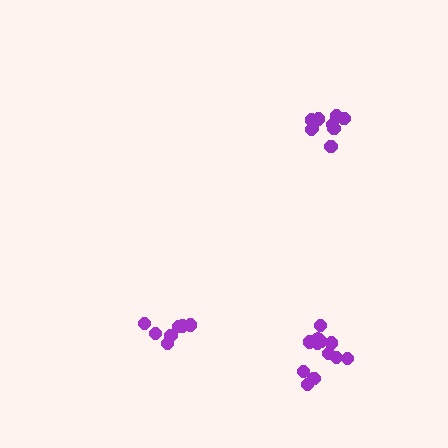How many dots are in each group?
Group 1: 9 dots, Group 2: 7 dots, Group 3: 12 dots (28 total).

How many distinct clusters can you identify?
There are 3 distinct clusters.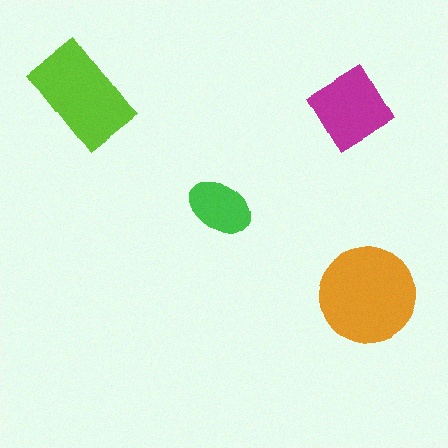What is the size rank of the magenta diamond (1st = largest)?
3rd.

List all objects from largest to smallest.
The orange circle, the lime rectangle, the magenta diamond, the green ellipse.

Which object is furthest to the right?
The orange circle is rightmost.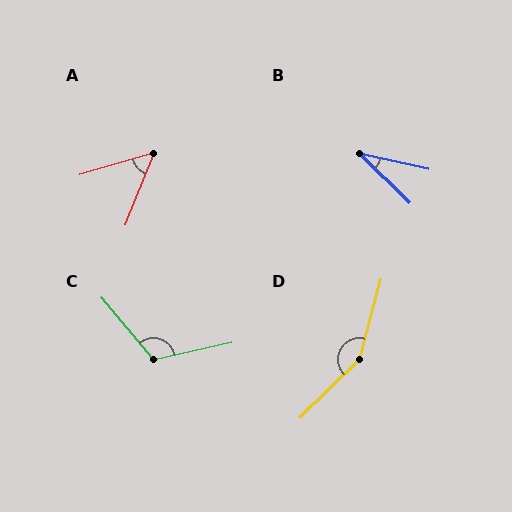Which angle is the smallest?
B, at approximately 32 degrees.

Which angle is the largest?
D, at approximately 149 degrees.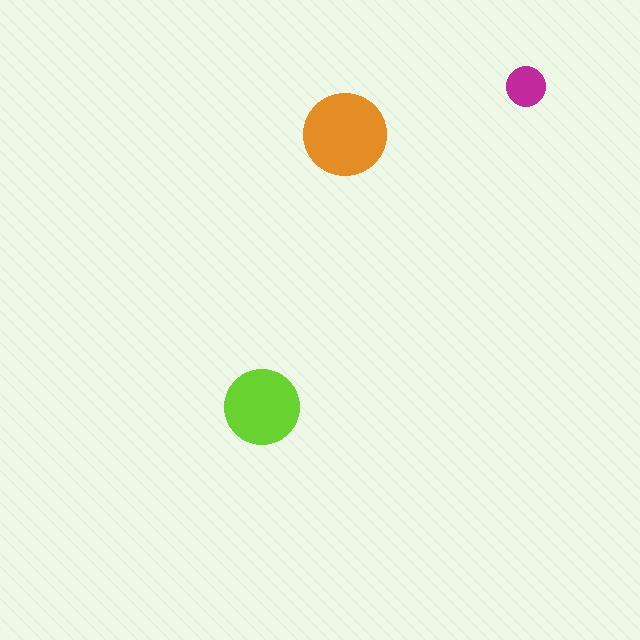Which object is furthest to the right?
The magenta circle is rightmost.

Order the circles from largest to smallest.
the orange one, the lime one, the magenta one.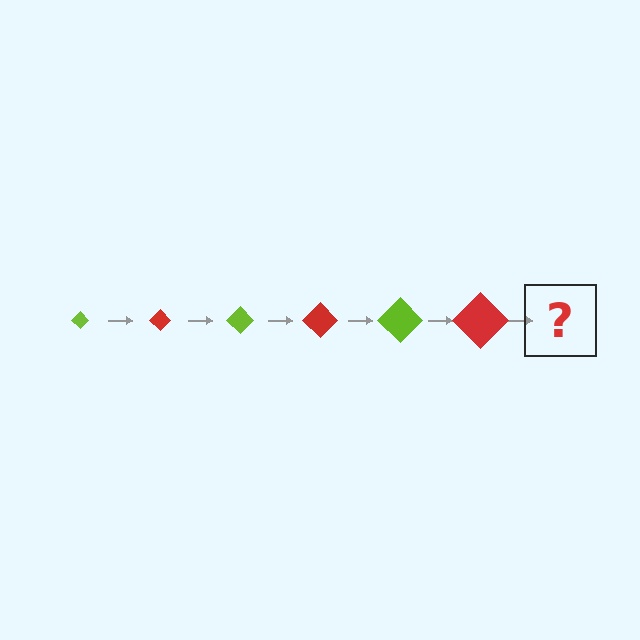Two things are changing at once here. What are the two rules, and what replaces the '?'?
The two rules are that the diamond grows larger each step and the color cycles through lime and red. The '?' should be a lime diamond, larger than the previous one.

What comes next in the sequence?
The next element should be a lime diamond, larger than the previous one.